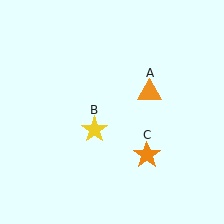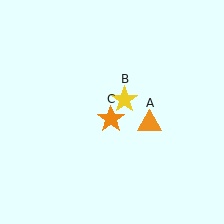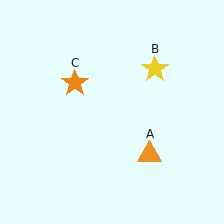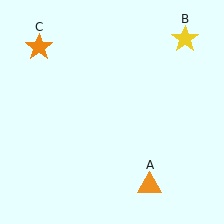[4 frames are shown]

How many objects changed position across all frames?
3 objects changed position: orange triangle (object A), yellow star (object B), orange star (object C).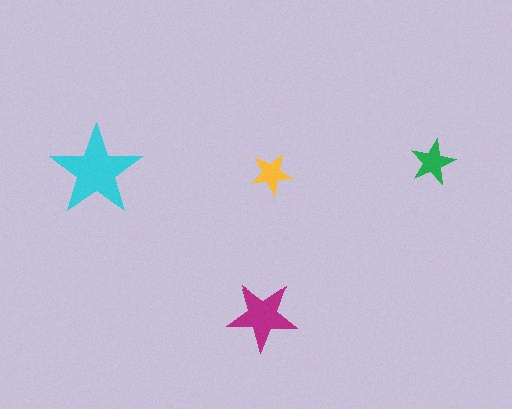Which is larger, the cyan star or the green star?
The cyan one.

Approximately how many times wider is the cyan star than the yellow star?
About 2 times wider.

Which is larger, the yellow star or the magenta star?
The magenta one.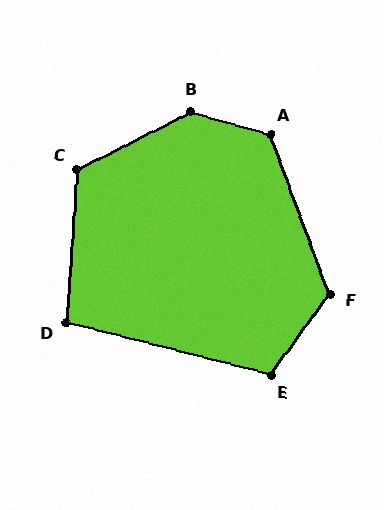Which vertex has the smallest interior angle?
D, at approximately 100 degrees.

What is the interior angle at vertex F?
Approximately 123 degrees (obtuse).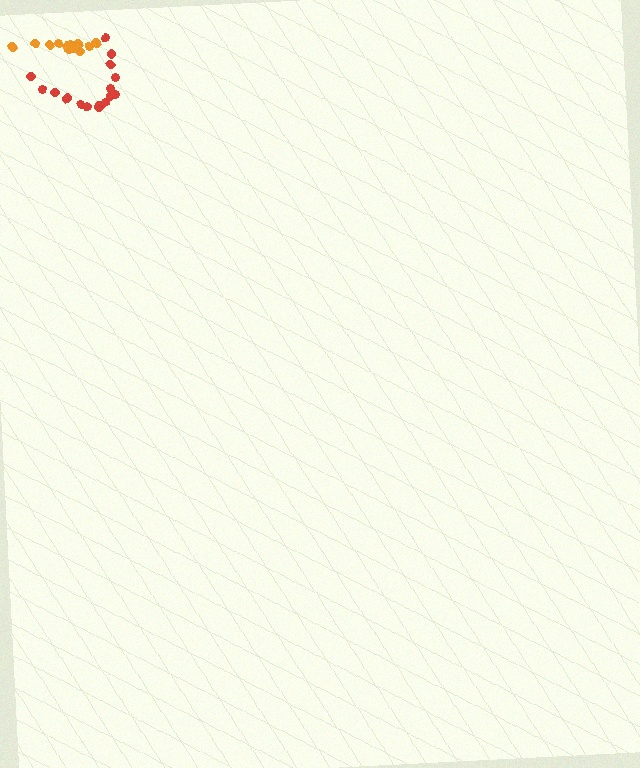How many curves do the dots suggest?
There are 2 distinct paths.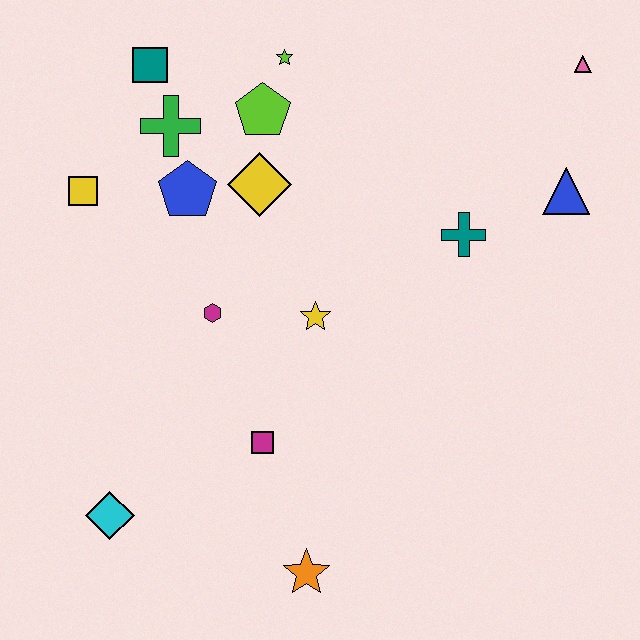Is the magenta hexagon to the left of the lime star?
Yes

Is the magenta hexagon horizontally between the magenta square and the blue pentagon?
Yes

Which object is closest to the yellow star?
The magenta hexagon is closest to the yellow star.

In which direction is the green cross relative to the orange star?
The green cross is above the orange star.